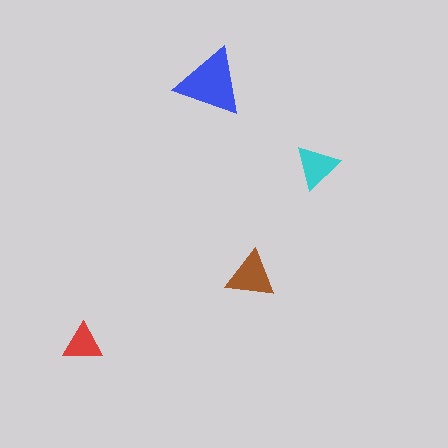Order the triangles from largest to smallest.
the blue one, the brown one, the cyan one, the red one.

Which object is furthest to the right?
The cyan triangle is rightmost.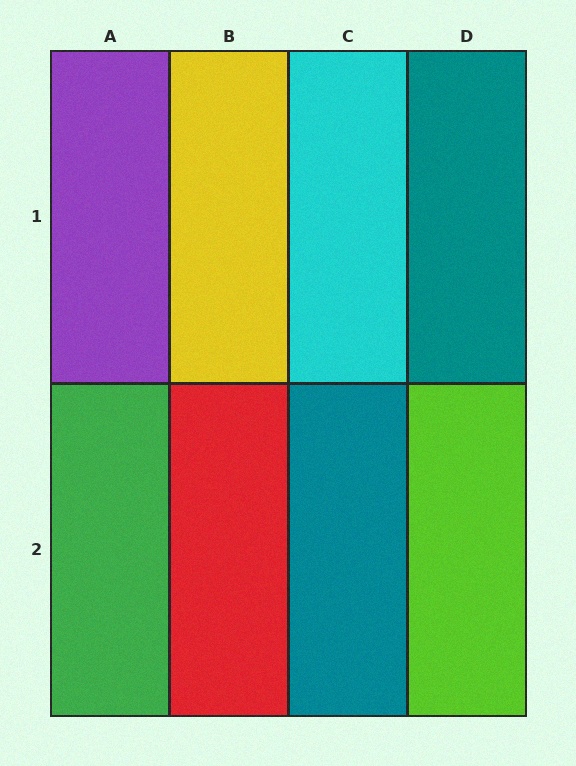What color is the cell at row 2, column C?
Teal.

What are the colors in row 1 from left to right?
Purple, yellow, cyan, teal.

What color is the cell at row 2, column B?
Red.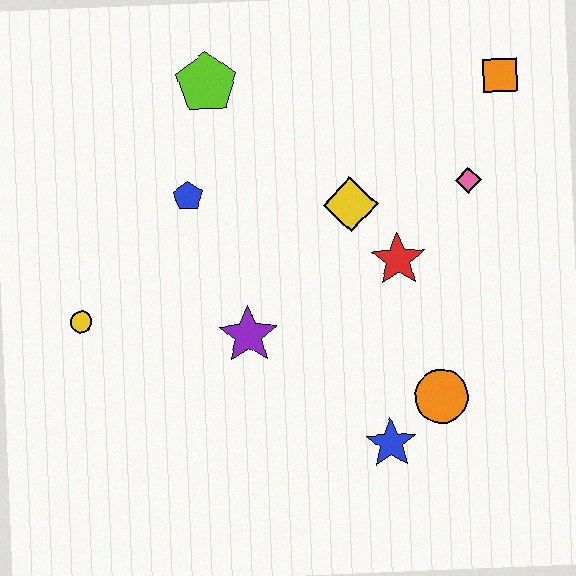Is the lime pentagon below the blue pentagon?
No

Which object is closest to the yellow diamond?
The red star is closest to the yellow diamond.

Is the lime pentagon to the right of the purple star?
No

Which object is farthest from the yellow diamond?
The yellow circle is farthest from the yellow diamond.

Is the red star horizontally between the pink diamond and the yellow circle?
Yes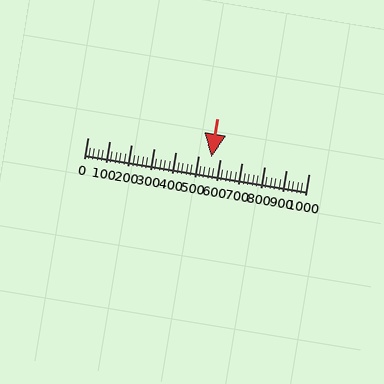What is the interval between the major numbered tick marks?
The major tick marks are spaced 100 units apart.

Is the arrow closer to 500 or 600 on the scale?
The arrow is closer to 600.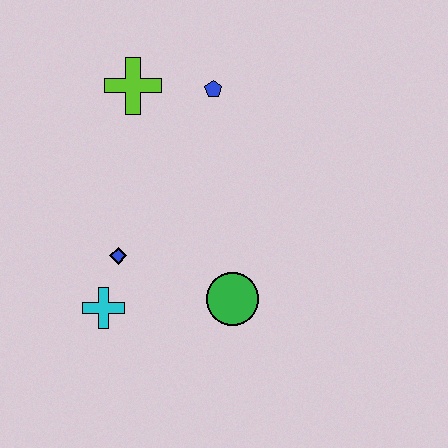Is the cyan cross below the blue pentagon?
Yes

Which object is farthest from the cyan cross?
The blue pentagon is farthest from the cyan cross.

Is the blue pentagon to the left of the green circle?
Yes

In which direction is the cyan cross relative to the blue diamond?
The cyan cross is below the blue diamond.